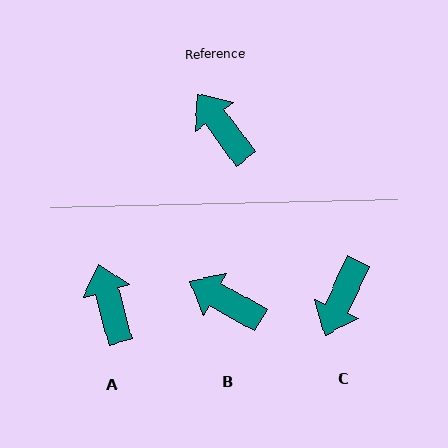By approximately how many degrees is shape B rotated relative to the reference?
Approximately 24 degrees counter-clockwise.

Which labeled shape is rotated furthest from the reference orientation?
C, about 119 degrees away.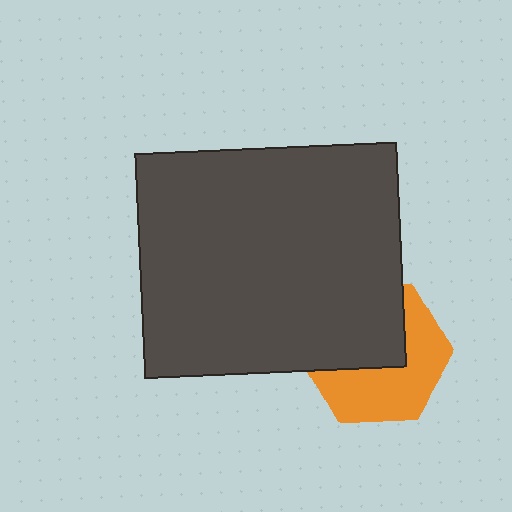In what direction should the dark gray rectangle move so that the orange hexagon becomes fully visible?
The dark gray rectangle should move up. That is the shortest direction to clear the overlap and leave the orange hexagon fully visible.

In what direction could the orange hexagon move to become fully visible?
The orange hexagon could move down. That would shift it out from behind the dark gray rectangle entirely.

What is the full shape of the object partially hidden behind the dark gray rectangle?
The partially hidden object is an orange hexagon.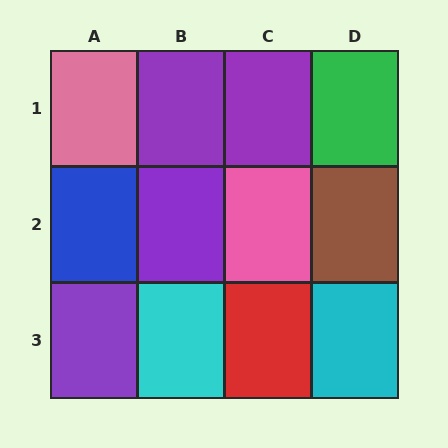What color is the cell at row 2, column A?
Blue.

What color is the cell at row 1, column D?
Green.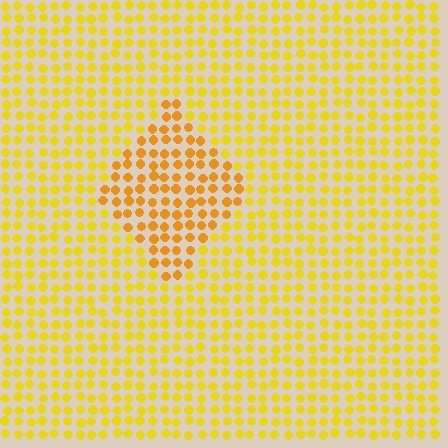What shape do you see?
I see a diamond.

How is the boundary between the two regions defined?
The boundary is defined purely by a slight shift in hue (about 20 degrees). Spacing, size, and orientation are identical on both sides.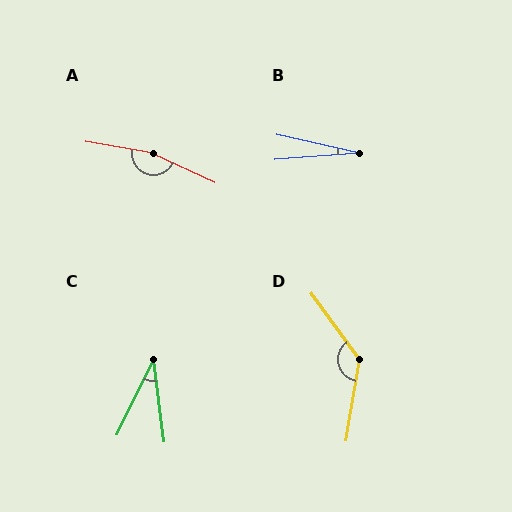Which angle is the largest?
A, at approximately 165 degrees.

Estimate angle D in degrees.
Approximately 135 degrees.